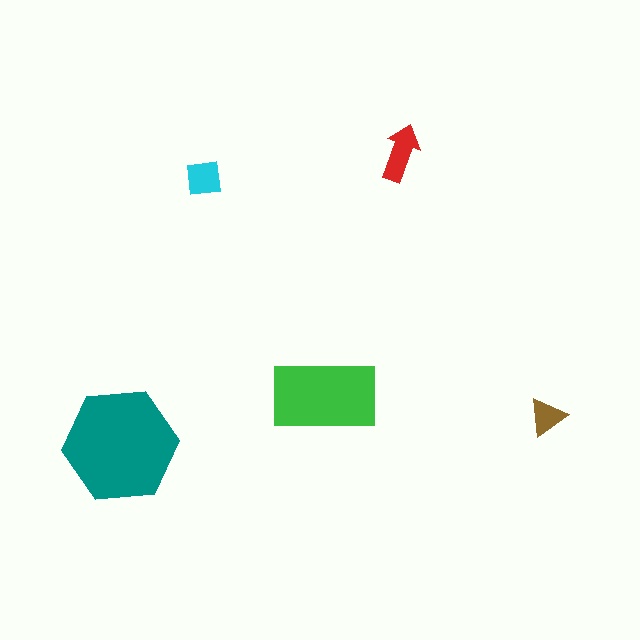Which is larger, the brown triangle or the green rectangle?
The green rectangle.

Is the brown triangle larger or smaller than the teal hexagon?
Smaller.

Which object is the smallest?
The brown triangle.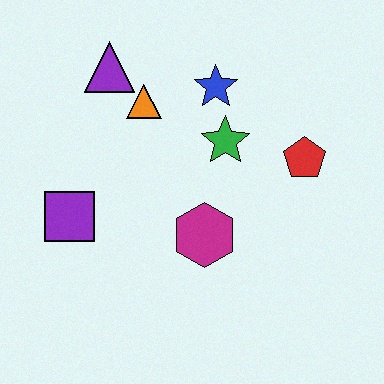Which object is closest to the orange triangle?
The purple triangle is closest to the orange triangle.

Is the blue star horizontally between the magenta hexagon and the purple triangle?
No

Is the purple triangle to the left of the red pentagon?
Yes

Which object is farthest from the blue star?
The purple square is farthest from the blue star.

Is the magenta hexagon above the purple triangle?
No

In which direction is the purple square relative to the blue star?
The purple square is to the left of the blue star.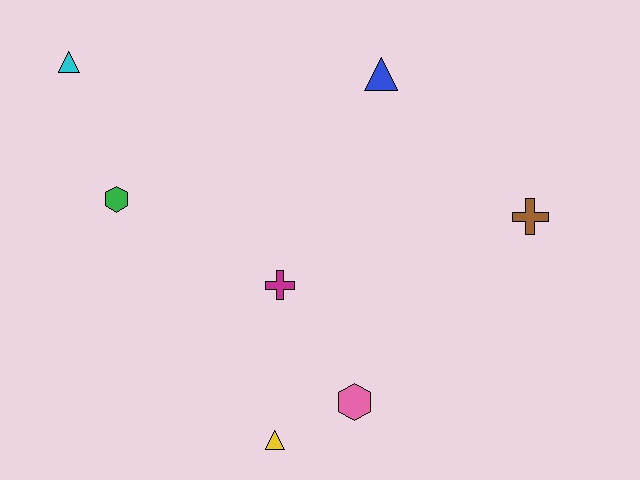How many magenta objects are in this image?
There is 1 magenta object.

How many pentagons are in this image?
There are no pentagons.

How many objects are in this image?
There are 7 objects.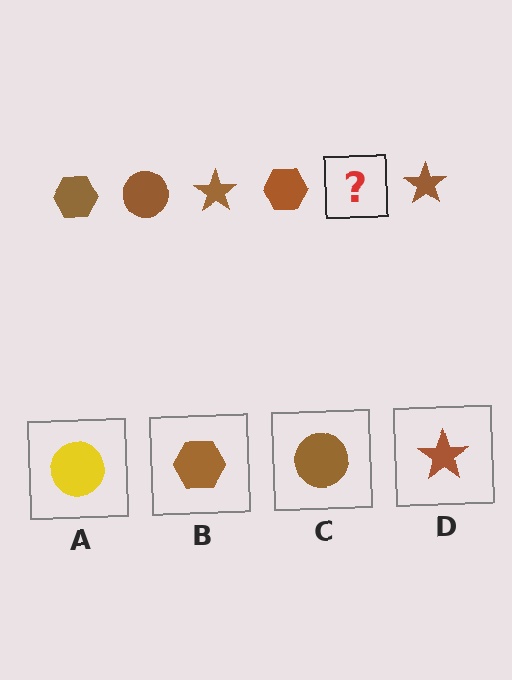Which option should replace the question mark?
Option C.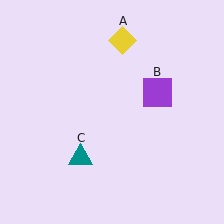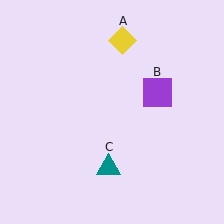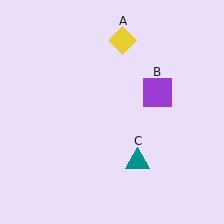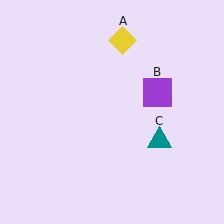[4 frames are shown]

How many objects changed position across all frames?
1 object changed position: teal triangle (object C).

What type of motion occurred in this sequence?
The teal triangle (object C) rotated counterclockwise around the center of the scene.